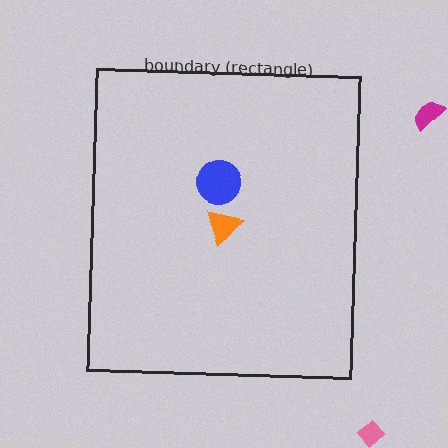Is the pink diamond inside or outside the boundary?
Outside.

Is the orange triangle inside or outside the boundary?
Inside.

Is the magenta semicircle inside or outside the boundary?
Outside.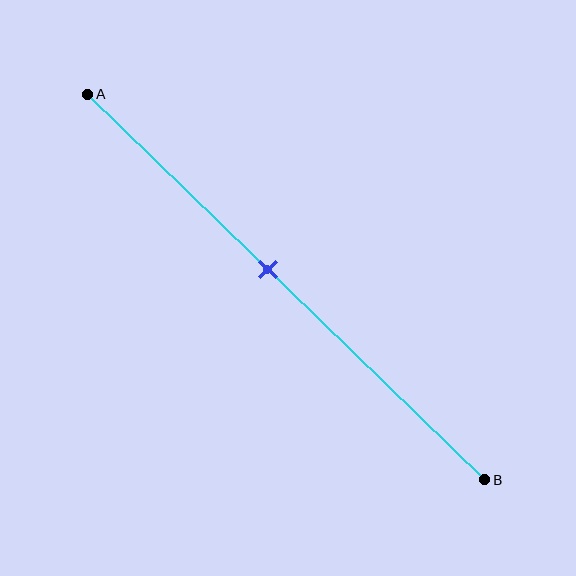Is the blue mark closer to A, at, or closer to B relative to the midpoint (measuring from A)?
The blue mark is closer to point A than the midpoint of segment AB.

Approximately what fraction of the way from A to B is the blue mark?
The blue mark is approximately 45% of the way from A to B.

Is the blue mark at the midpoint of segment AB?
No, the mark is at about 45% from A, not at the 50% midpoint.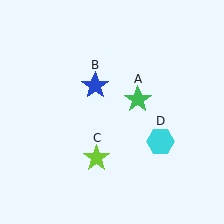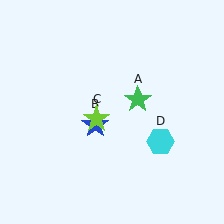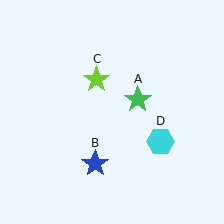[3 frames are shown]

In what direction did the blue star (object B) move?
The blue star (object B) moved down.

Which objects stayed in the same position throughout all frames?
Green star (object A) and cyan hexagon (object D) remained stationary.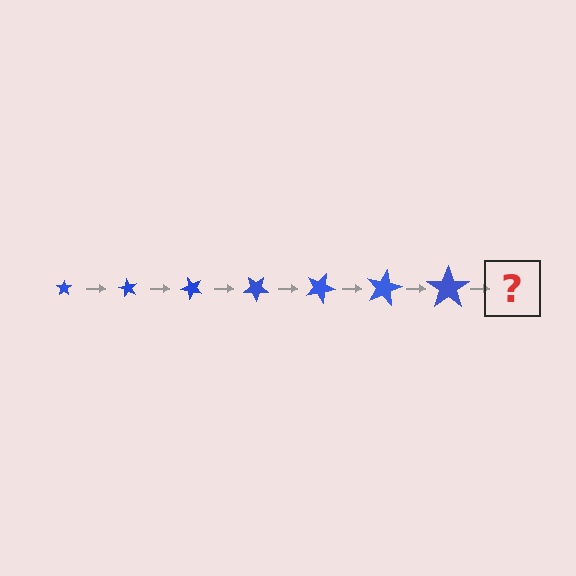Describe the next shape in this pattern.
It should be a star, larger than the previous one and rotated 420 degrees from the start.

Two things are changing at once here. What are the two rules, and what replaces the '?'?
The two rules are that the star grows larger each step and it rotates 60 degrees each step. The '?' should be a star, larger than the previous one and rotated 420 degrees from the start.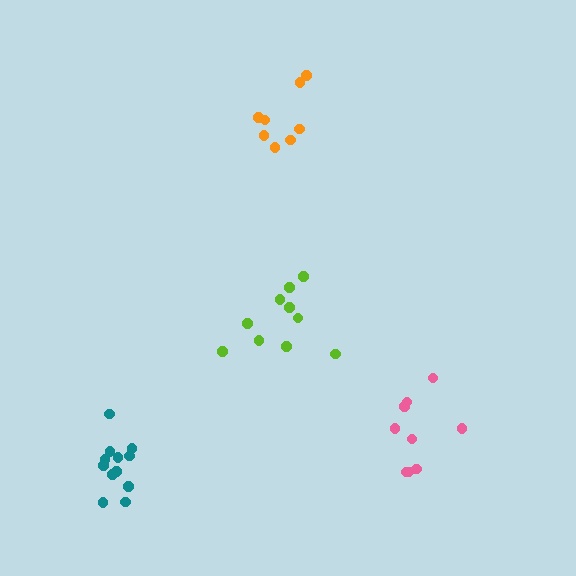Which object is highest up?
The orange cluster is topmost.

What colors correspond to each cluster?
The clusters are colored: teal, lime, pink, orange.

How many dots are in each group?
Group 1: 12 dots, Group 2: 10 dots, Group 3: 9 dots, Group 4: 8 dots (39 total).